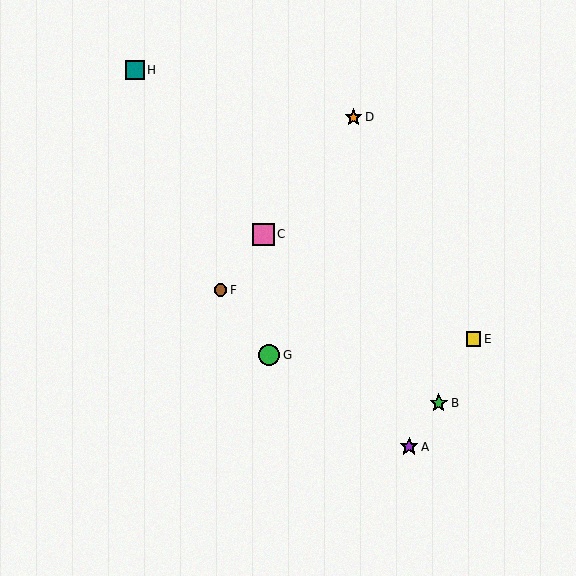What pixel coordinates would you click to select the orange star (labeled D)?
Click at (354, 117) to select the orange star D.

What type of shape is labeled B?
Shape B is a green star.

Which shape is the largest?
The pink square (labeled C) is the largest.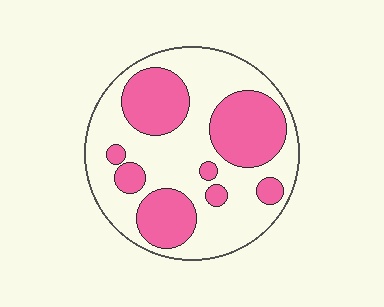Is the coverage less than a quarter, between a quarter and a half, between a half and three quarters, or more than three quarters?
Between a quarter and a half.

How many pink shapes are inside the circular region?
8.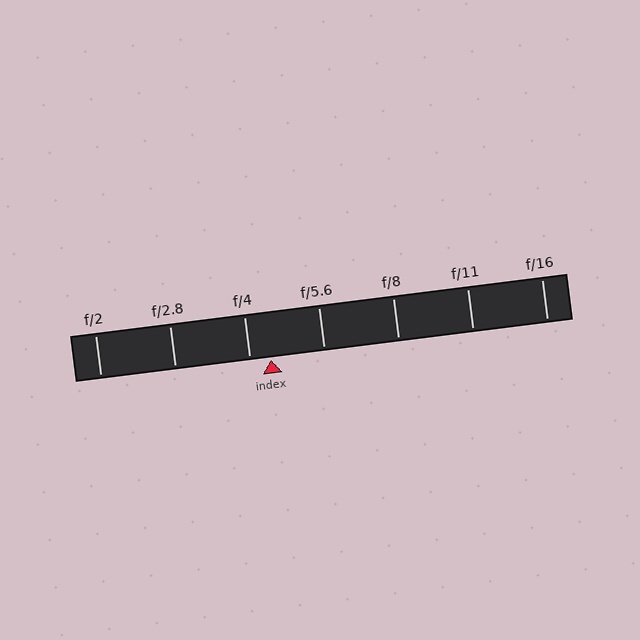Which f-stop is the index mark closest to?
The index mark is closest to f/4.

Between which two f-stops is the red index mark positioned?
The index mark is between f/4 and f/5.6.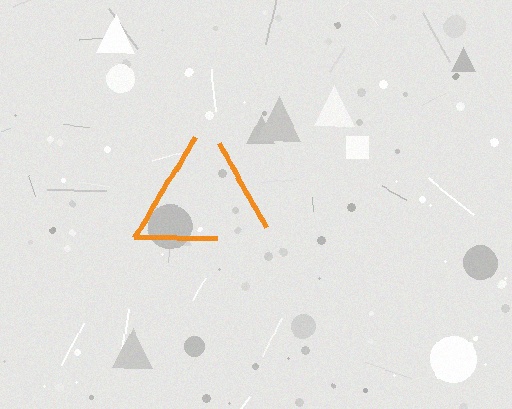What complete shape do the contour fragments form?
The contour fragments form a triangle.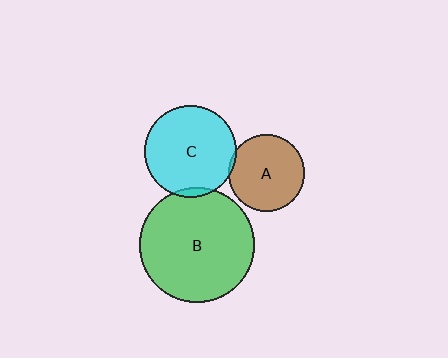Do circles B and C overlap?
Yes.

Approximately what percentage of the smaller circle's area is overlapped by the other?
Approximately 5%.